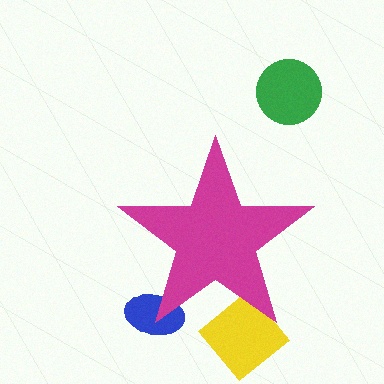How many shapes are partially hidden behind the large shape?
2 shapes are partially hidden.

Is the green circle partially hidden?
No, the green circle is fully visible.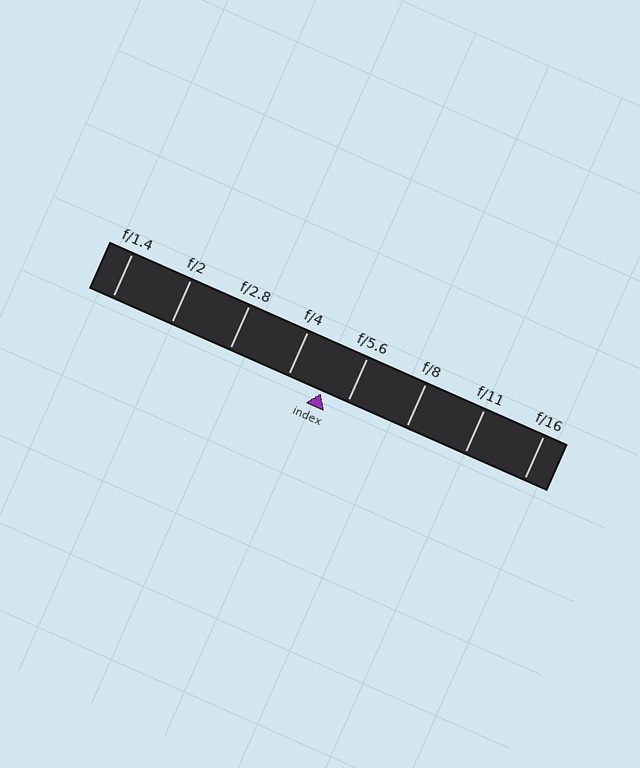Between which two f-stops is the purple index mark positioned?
The index mark is between f/4 and f/5.6.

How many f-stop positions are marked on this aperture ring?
There are 8 f-stop positions marked.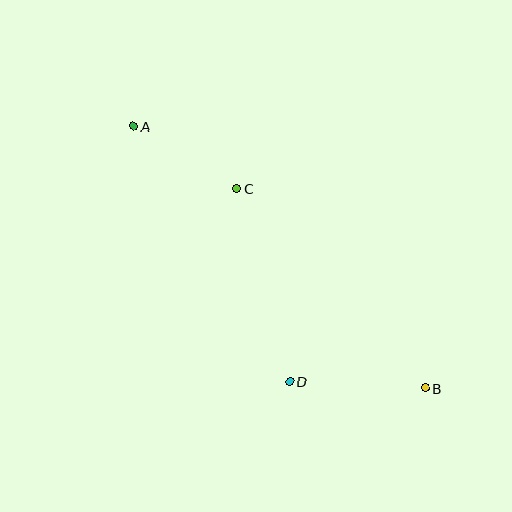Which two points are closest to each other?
Points A and C are closest to each other.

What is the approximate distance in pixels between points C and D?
The distance between C and D is approximately 200 pixels.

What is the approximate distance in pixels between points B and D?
The distance between B and D is approximately 136 pixels.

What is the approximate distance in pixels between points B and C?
The distance between B and C is approximately 275 pixels.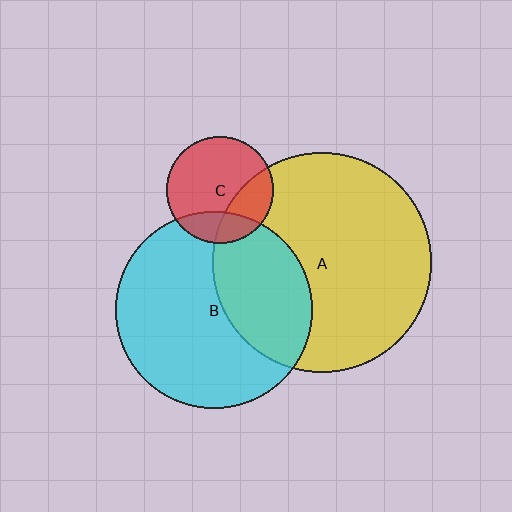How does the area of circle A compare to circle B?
Approximately 1.2 times.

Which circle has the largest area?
Circle A (yellow).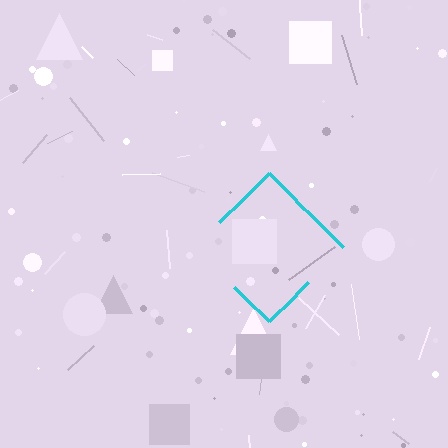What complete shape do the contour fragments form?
The contour fragments form a diamond.